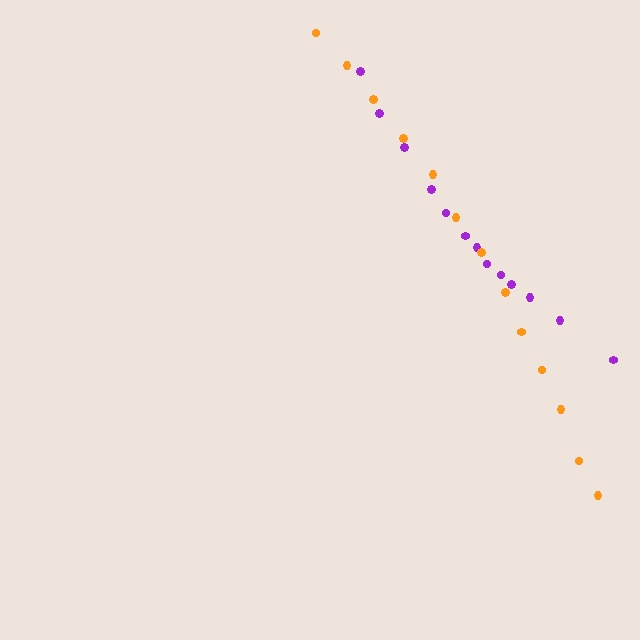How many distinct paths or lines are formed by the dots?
There are 2 distinct paths.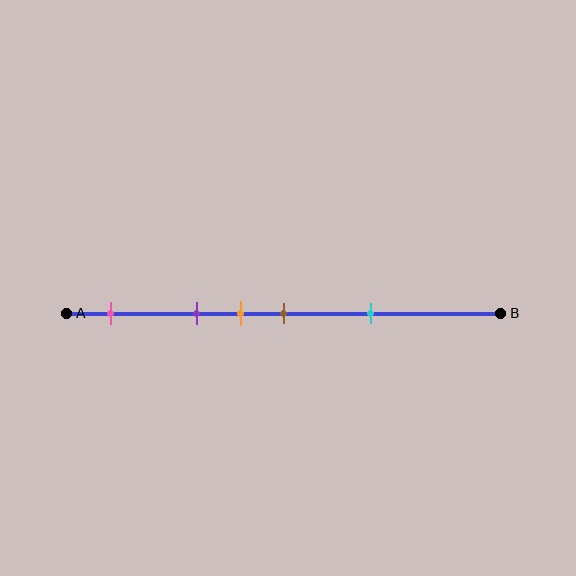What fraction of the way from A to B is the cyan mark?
The cyan mark is approximately 70% (0.7) of the way from A to B.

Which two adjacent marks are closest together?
The orange and brown marks are the closest adjacent pair.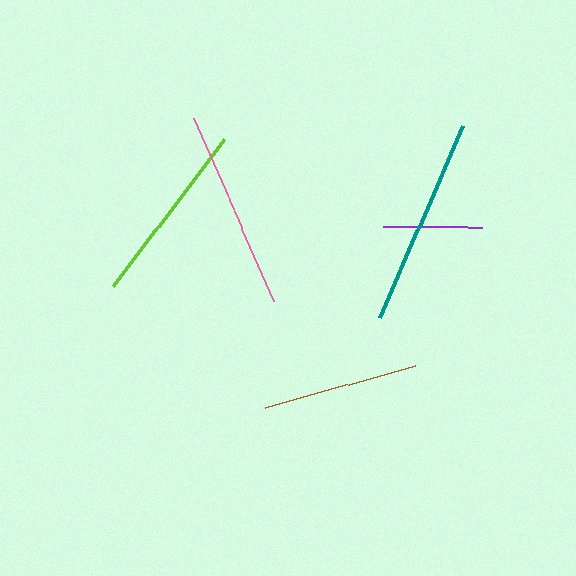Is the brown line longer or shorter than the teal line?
The teal line is longer than the brown line.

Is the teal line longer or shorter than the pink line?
The teal line is longer than the pink line.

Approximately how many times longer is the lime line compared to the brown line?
The lime line is approximately 1.2 times the length of the brown line.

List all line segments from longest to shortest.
From longest to shortest: teal, pink, lime, brown, purple.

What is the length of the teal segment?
The teal segment is approximately 209 pixels long.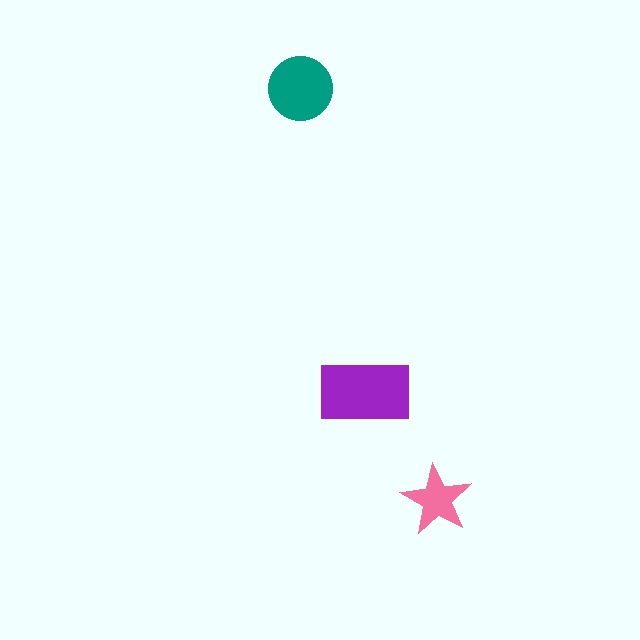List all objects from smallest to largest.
The pink star, the teal circle, the purple rectangle.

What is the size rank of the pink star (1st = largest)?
3rd.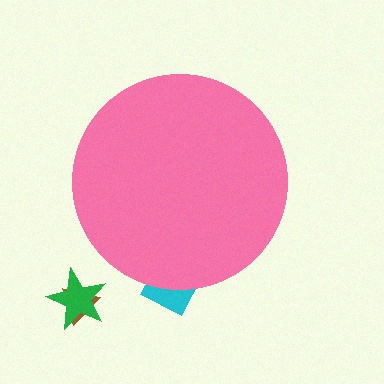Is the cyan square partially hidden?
Yes, the cyan square is partially hidden behind the pink circle.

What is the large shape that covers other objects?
A pink circle.